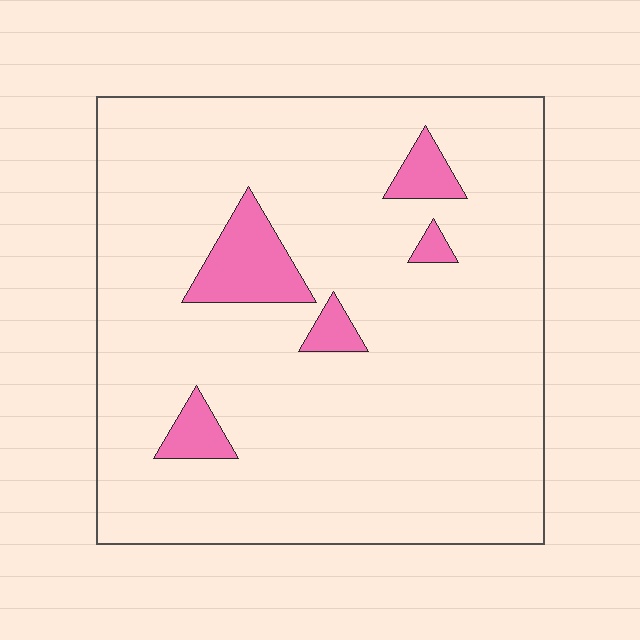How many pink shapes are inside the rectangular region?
5.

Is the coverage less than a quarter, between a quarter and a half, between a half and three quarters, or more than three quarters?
Less than a quarter.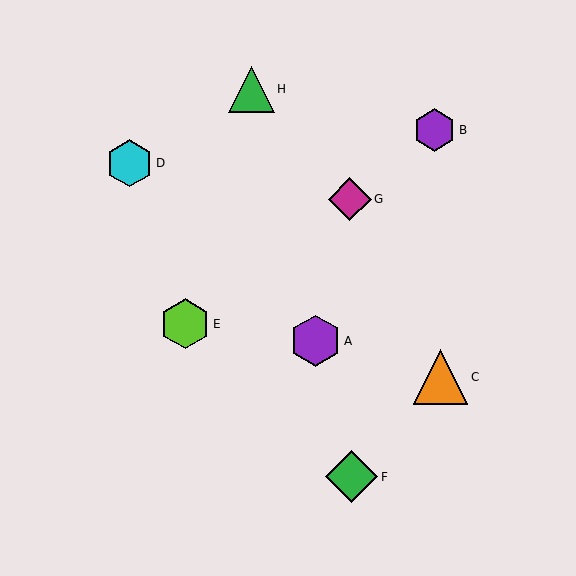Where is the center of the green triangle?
The center of the green triangle is at (251, 89).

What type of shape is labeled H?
Shape H is a green triangle.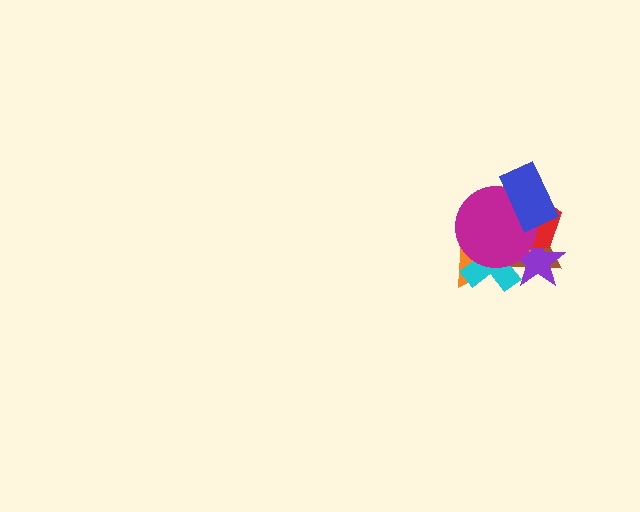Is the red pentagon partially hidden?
Yes, it is partially covered by another shape.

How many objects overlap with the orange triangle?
6 objects overlap with the orange triangle.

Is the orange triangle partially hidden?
Yes, it is partially covered by another shape.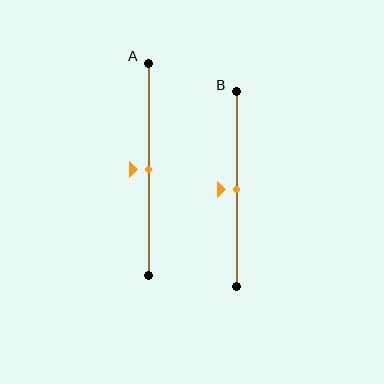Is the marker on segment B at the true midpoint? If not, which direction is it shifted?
Yes, the marker on segment B is at the true midpoint.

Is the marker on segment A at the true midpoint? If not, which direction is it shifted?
Yes, the marker on segment A is at the true midpoint.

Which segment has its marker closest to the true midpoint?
Segment A has its marker closest to the true midpoint.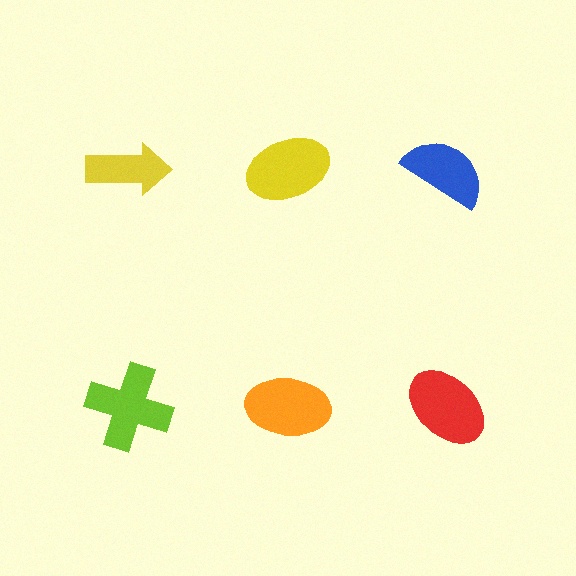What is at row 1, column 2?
A yellow ellipse.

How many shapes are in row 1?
3 shapes.